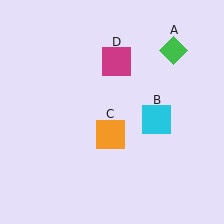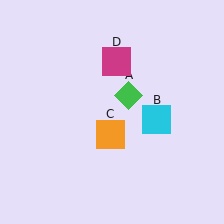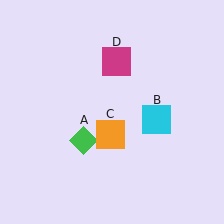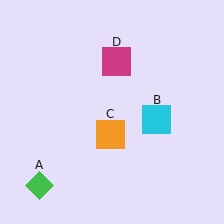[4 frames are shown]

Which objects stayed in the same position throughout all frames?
Cyan square (object B) and orange square (object C) and magenta square (object D) remained stationary.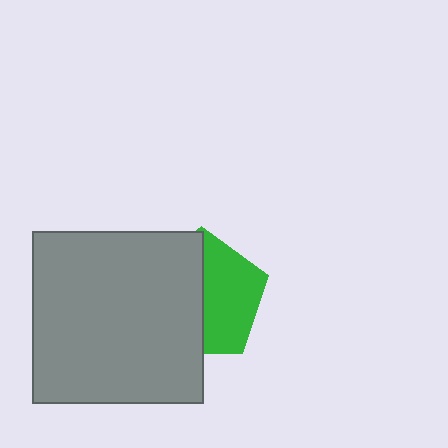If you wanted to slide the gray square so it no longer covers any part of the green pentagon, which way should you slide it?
Slide it left — that is the most direct way to separate the two shapes.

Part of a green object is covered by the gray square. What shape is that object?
It is a pentagon.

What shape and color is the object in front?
The object in front is a gray square.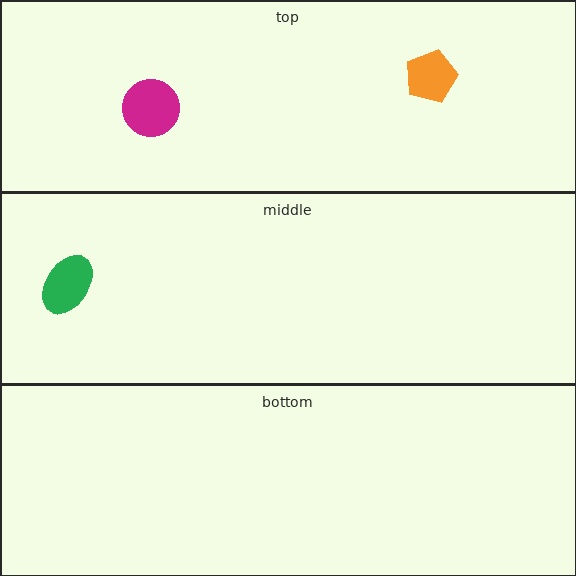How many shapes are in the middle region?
1.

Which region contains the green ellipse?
The middle region.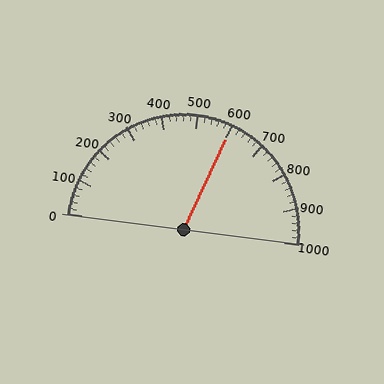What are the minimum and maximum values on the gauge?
The gauge ranges from 0 to 1000.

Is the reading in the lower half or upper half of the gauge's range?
The reading is in the upper half of the range (0 to 1000).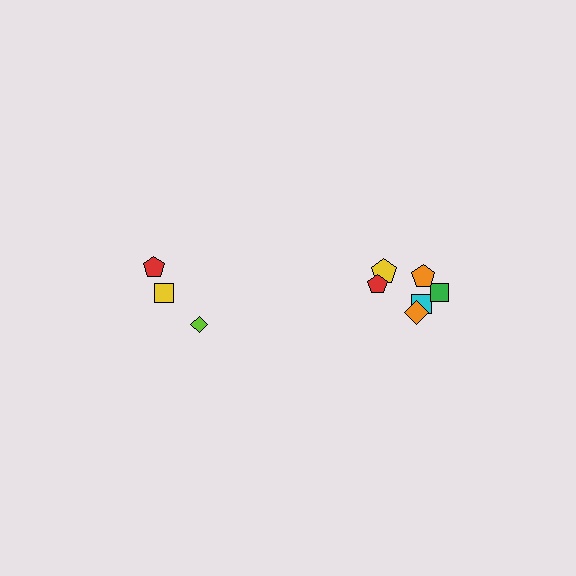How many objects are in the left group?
There are 3 objects.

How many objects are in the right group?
There are 6 objects.